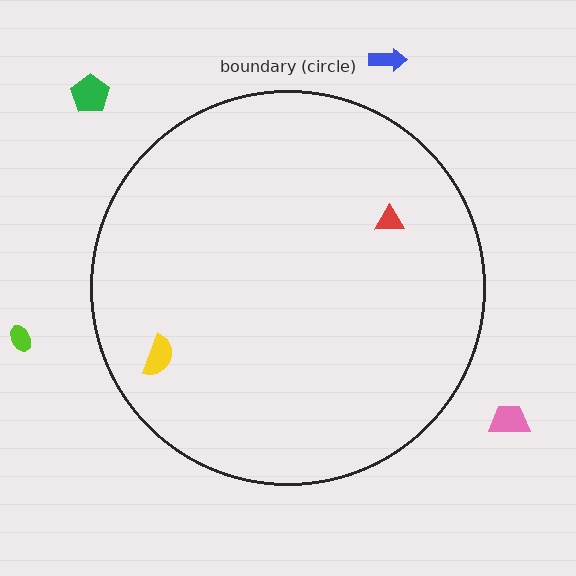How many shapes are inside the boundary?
2 inside, 4 outside.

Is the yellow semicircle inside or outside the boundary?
Inside.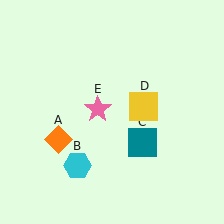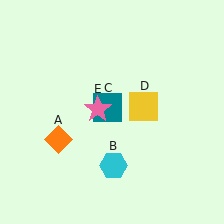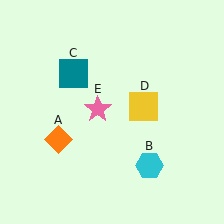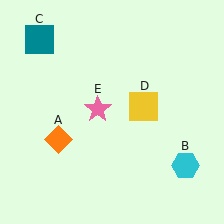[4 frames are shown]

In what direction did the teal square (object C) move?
The teal square (object C) moved up and to the left.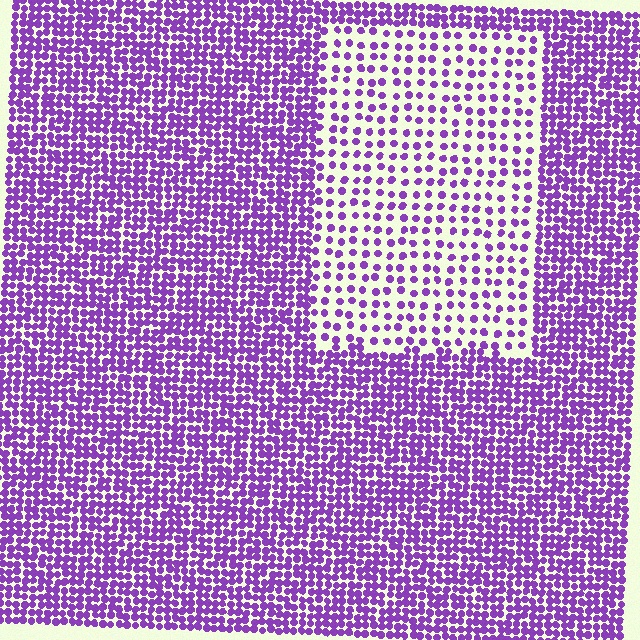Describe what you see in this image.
The image contains small purple elements arranged at two different densities. A rectangle-shaped region is visible where the elements are less densely packed than the surrounding area.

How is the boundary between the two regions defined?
The boundary is defined by a change in element density (approximately 2.4x ratio). All elements are the same color, size, and shape.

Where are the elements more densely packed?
The elements are more densely packed outside the rectangle boundary.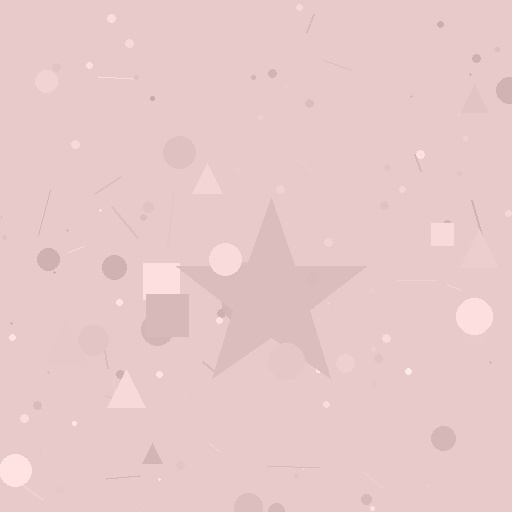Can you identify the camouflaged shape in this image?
The camouflaged shape is a star.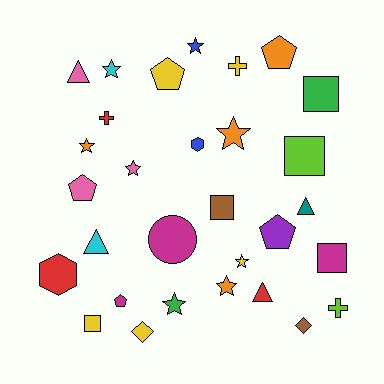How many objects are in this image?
There are 30 objects.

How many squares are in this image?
There are 5 squares.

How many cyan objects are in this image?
There are 2 cyan objects.